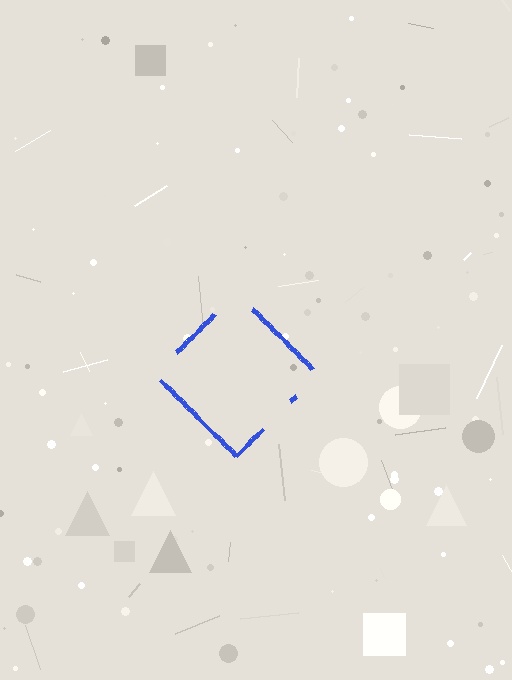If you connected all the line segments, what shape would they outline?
They would outline a diamond.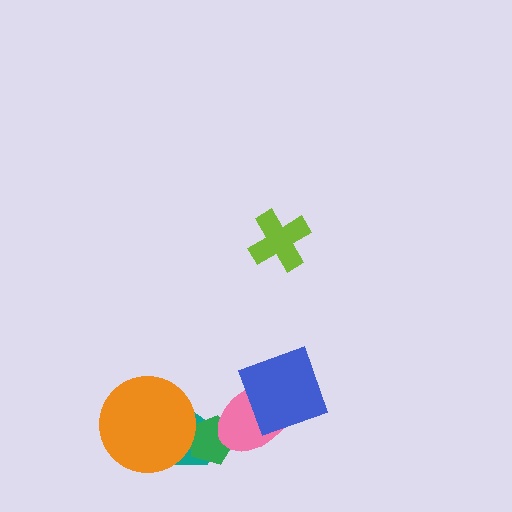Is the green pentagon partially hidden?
Yes, it is partially covered by another shape.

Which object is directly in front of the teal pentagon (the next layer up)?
The green pentagon is directly in front of the teal pentagon.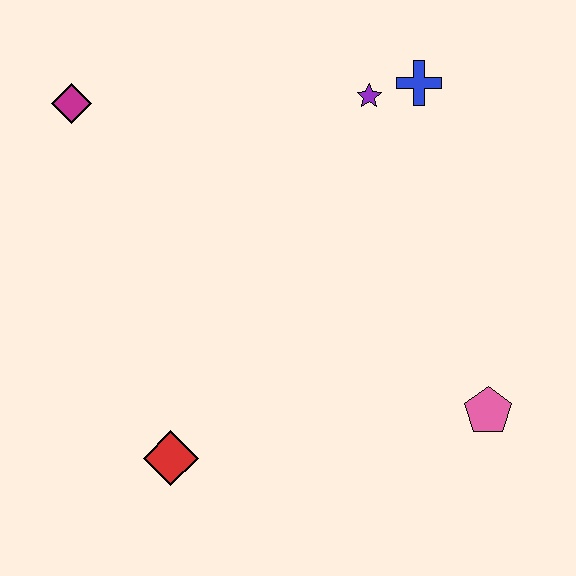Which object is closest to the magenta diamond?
The purple star is closest to the magenta diamond.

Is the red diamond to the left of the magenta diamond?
No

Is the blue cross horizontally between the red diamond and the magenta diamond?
No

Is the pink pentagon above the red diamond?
Yes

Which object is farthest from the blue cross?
The red diamond is farthest from the blue cross.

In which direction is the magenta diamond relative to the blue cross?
The magenta diamond is to the left of the blue cross.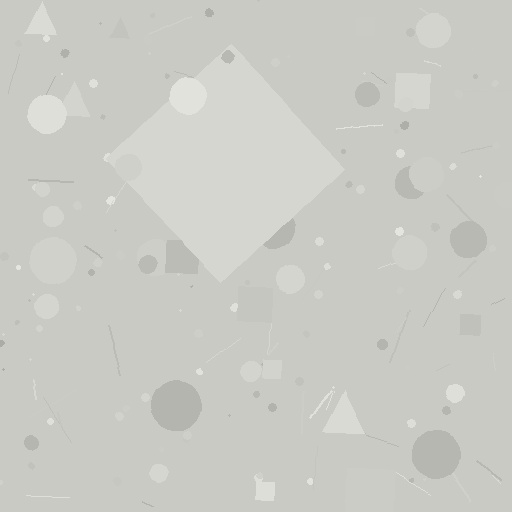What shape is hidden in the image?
A diamond is hidden in the image.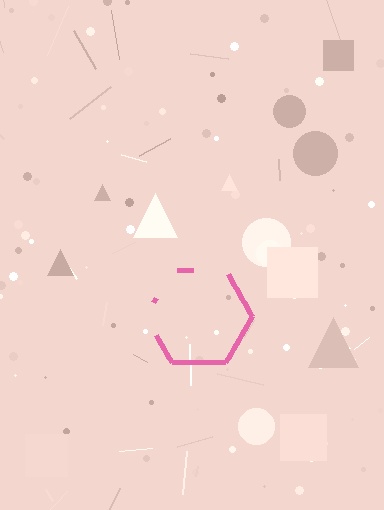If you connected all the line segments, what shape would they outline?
They would outline a hexagon.